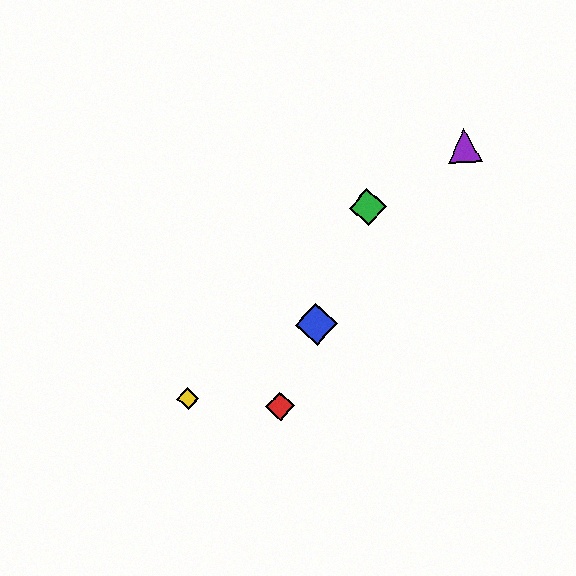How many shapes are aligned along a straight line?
3 shapes (the red diamond, the blue diamond, the green diamond) are aligned along a straight line.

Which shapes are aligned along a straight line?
The red diamond, the blue diamond, the green diamond are aligned along a straight line.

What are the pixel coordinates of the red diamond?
The red diamond is at (280, 406).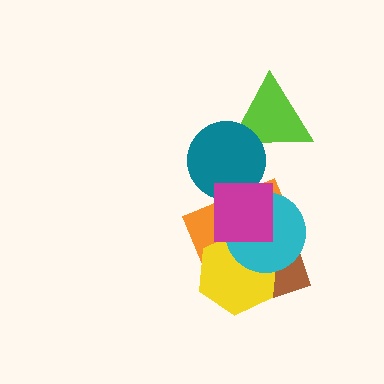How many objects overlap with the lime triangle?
1 object overlaps with the lime triangle.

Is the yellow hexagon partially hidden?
Yes, it is partially covered by another shape.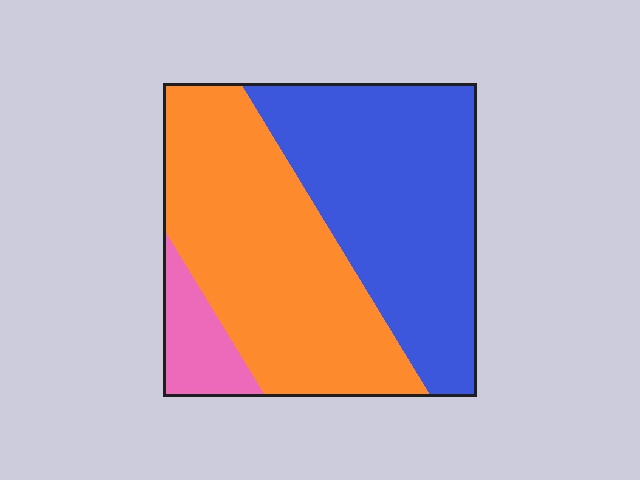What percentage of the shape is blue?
Blue covers about 45% of the shape.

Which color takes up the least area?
Pink, at roughly 10%.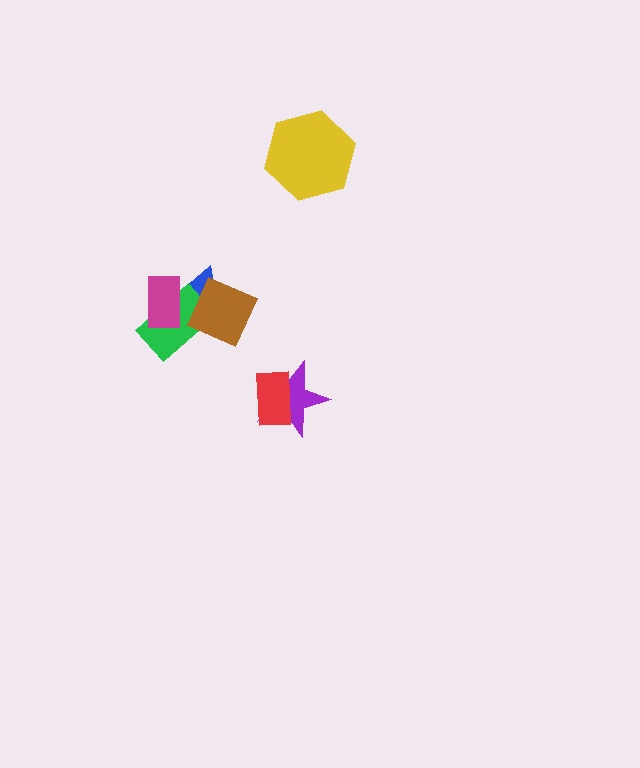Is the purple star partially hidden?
Yes, it is partially covered by another shape.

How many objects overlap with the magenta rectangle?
2 objects overlap with the magenta rectangle.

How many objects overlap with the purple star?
1 object overlaps with the purple star.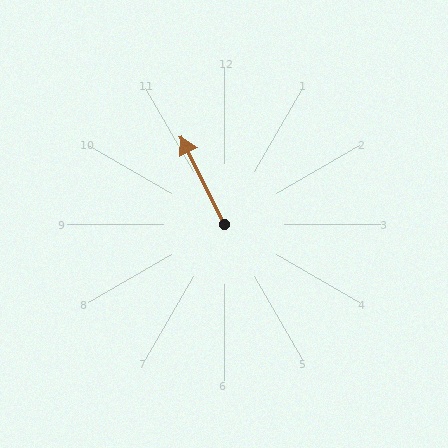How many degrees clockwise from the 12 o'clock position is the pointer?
Approximately 334 degrees.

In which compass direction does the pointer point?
Northwest.